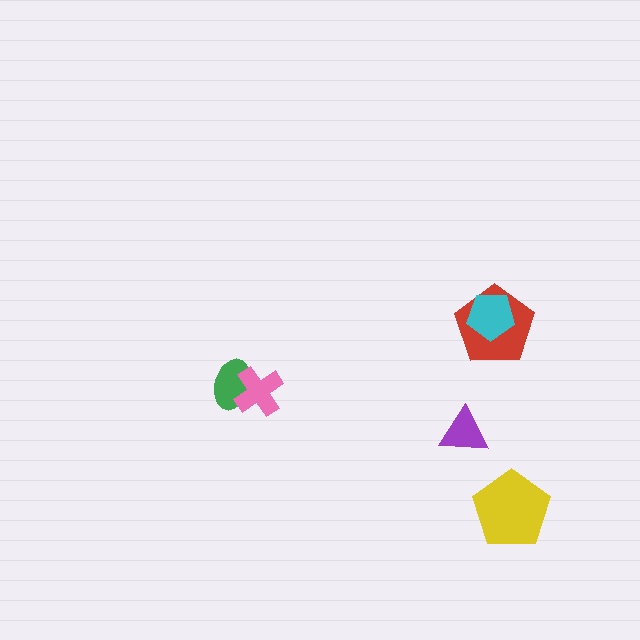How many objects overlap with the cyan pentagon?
1 object overlaps with the cyan pentagon.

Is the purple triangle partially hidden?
No, no other shape covers it.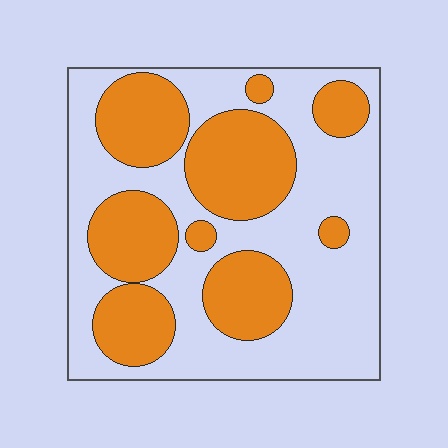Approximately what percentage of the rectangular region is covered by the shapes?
Approximately 40%.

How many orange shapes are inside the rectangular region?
9.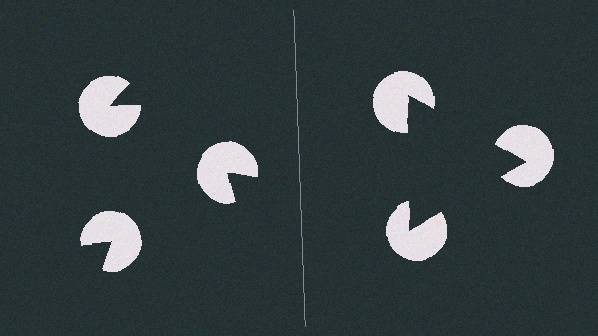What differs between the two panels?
The pac-man discs are positioned identically on both sides; only the wedge orientations differ. On the right they align to a triangle; on the left they are misaligned.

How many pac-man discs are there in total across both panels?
6 — 3 on each side.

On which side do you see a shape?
An illusory triangle appears on the right side. On the left side the wedge cuts are rotated, so no coherent shape forms.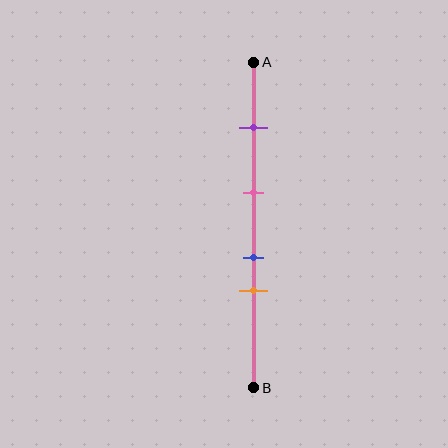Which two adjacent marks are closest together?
The blue and orange marks are the closest adjacent pair.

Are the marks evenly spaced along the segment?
No, the marks are not evenly spaced.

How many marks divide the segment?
There are 4 marks dividing the segment.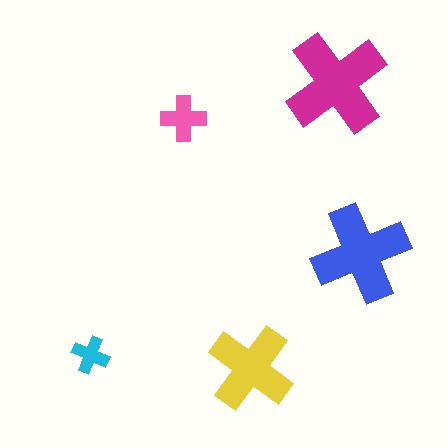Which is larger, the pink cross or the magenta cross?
The magenta one.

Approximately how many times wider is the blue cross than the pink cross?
About 2 times wider.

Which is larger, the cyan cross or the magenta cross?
The magenta one.